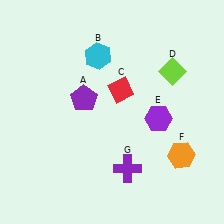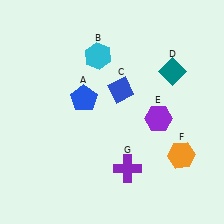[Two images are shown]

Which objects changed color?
A changed from purple to blue. C changed from red to blue. D changed from lime to teal.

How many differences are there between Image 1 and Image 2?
There are 3 differences between the two images.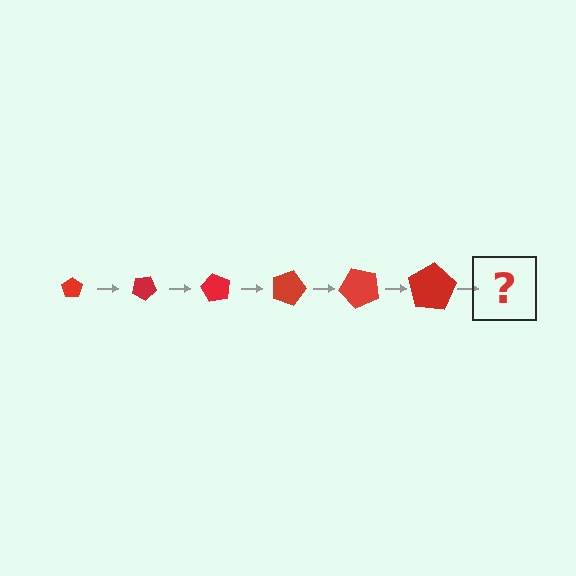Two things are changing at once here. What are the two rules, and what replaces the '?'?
The two rules are that the pentagon grows larger each step and it rotates 30 degrees each step. The '?' should be a pentagon, larger than the previous one and rotated 180 degrees from the start.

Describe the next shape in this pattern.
It should be a pentagon, larger than the previous one and rotated 180 degrees from the start.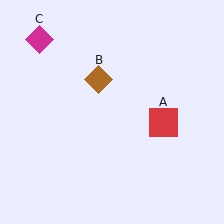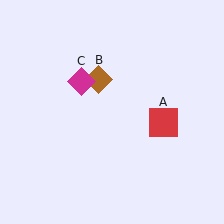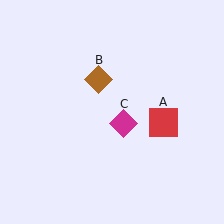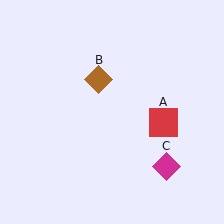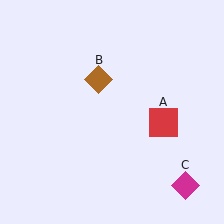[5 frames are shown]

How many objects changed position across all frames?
1 object changed position: magenta diamond (object C).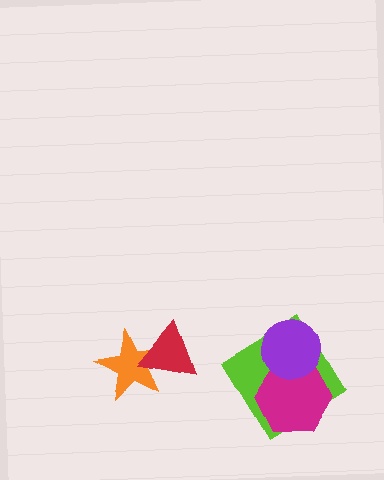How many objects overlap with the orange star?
1 object overlaps with the orange star.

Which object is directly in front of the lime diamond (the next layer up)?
The magenta hexagon is directly in front of the lime diamond.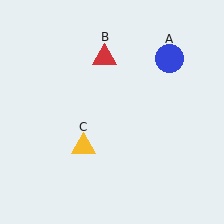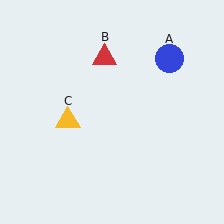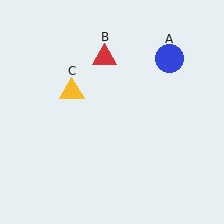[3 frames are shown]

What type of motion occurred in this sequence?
The yellow triangle (object C) rotated clockwise around the center of the scene.